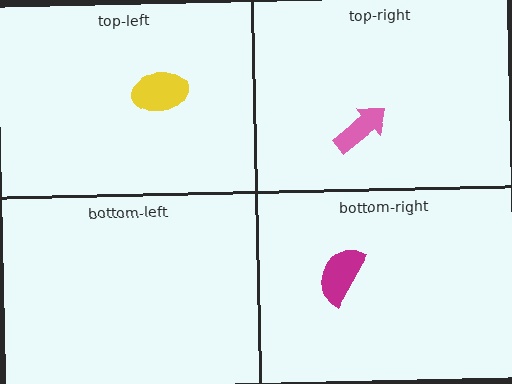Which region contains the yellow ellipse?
The top-left region.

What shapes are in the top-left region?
The yellow ellipse.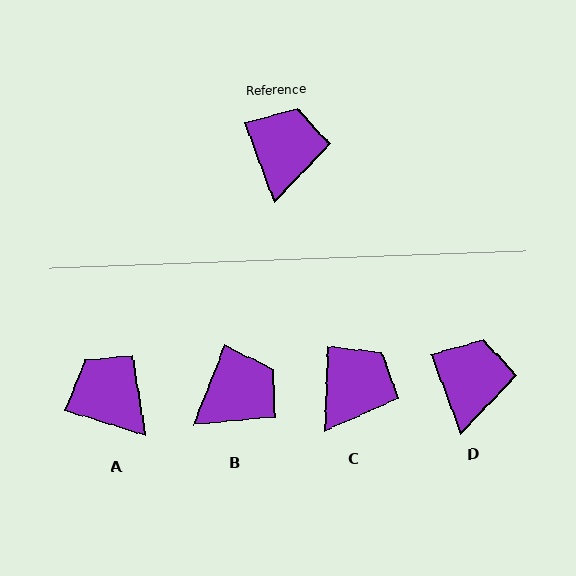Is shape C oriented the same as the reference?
No, it is off by about 23 degrees.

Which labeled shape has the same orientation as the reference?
D.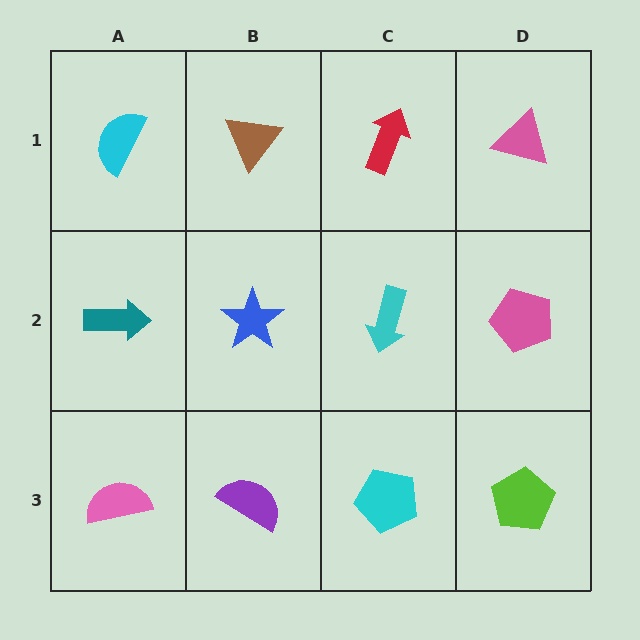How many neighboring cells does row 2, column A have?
3.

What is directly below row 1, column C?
A cyan arrow.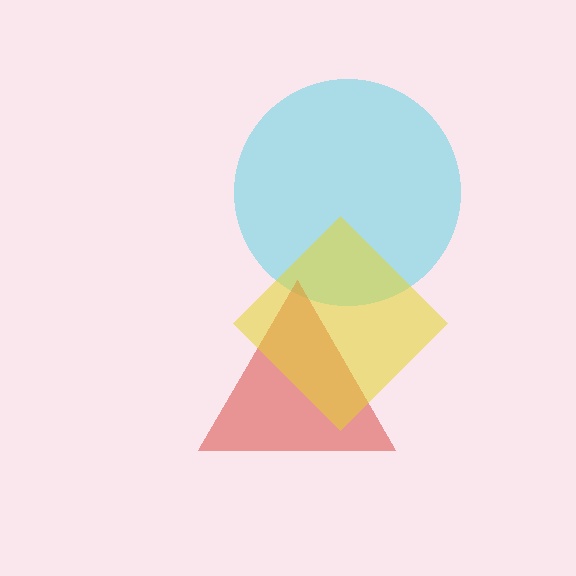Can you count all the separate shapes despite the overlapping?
Yes, there are 3 separate shapes.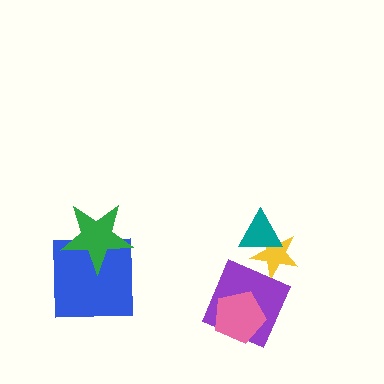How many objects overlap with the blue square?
1 object overlaps with the blue square.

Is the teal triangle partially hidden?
No, no other shape covers it.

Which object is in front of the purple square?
The pink pentagon is in front of the purple square.